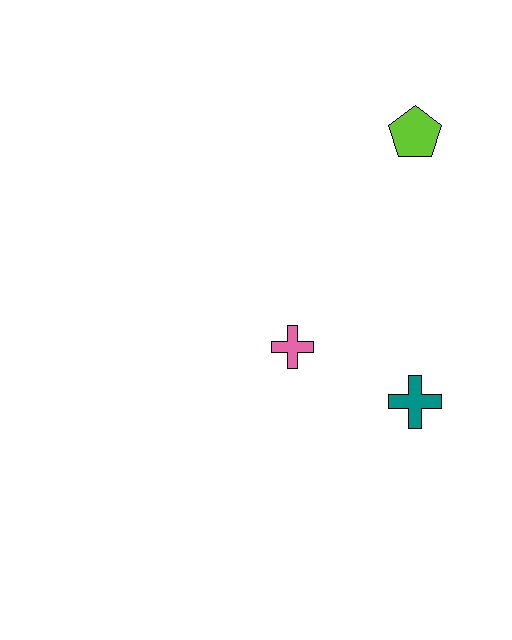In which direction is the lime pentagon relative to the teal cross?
The lime pentagon is above the teal cross.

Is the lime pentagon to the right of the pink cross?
Yes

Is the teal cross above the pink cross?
No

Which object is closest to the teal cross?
The pink cross is closest to the teal cross.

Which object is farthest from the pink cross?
The lime pentagon is farthest from the pink cross.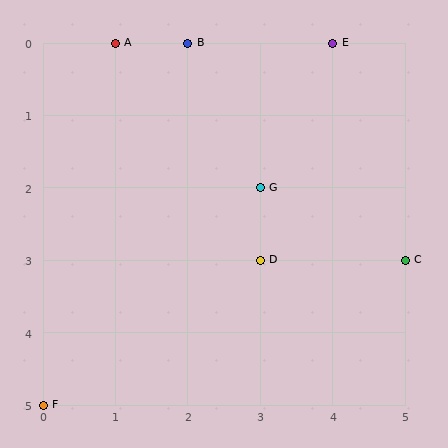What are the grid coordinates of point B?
Point B is at grid coordinates (2, 0).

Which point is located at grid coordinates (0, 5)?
Point F is at (0, 5).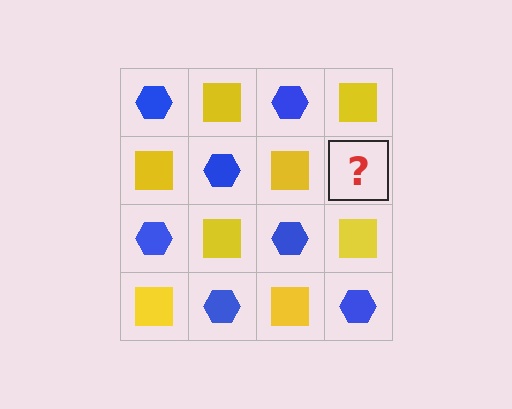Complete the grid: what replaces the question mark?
The question mark should be replaced with a blue hexagon.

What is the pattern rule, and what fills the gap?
The rule is that it alternates blue hexagon and yellow square in a checkerboard pattern. The gap should be filled with a blue hexagon.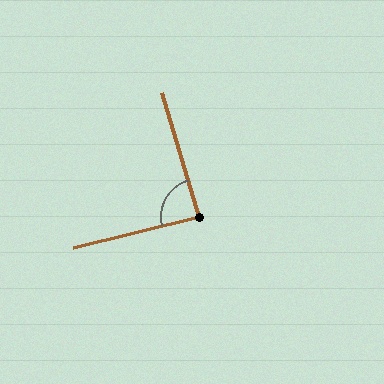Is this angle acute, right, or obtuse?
It is approximately a right angle.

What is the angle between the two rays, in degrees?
Approximately 88 degrees.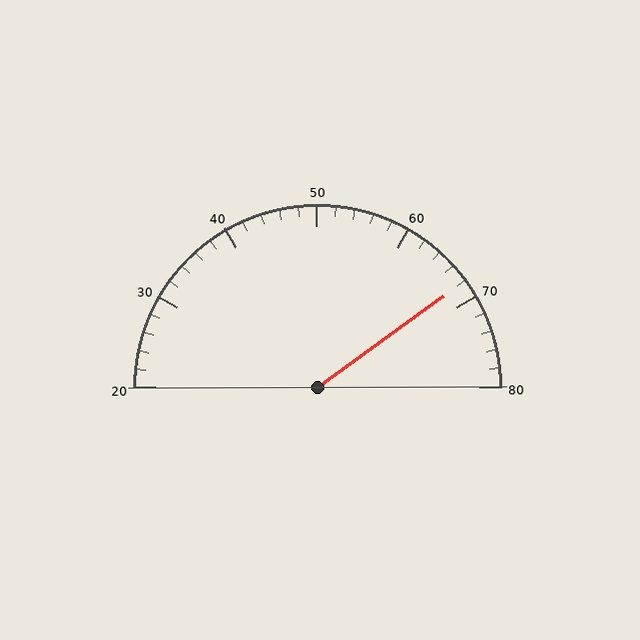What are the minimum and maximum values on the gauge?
The gauge ranges from 20 to 80.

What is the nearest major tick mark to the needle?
The nearest major tick mark is 70.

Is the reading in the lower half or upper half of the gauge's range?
The reading is in the upper half of the range (20 to 80).